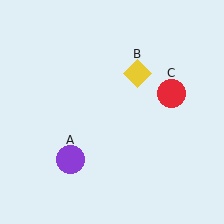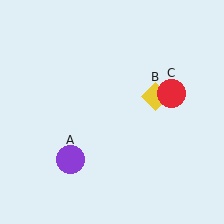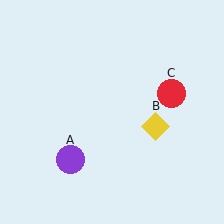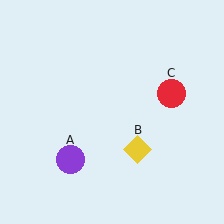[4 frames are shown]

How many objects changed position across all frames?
1 object changed position: yellow diamond (object B).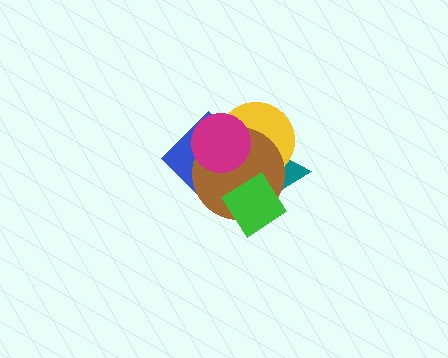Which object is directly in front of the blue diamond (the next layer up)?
The brown circle is directly in front of the blue diamond.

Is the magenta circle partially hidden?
No, no other shape covers it.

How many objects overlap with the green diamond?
4 objects overlap with the green diamond.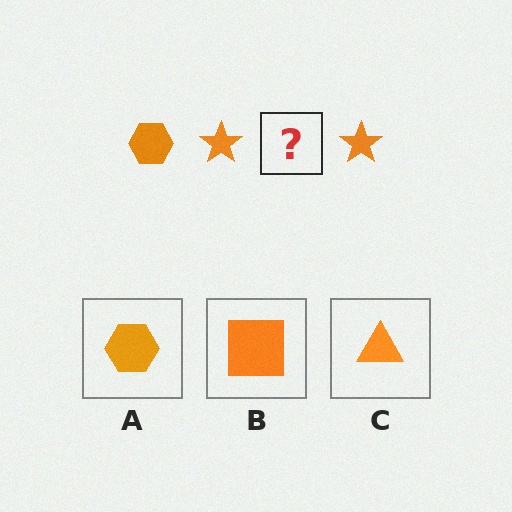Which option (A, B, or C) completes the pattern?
A.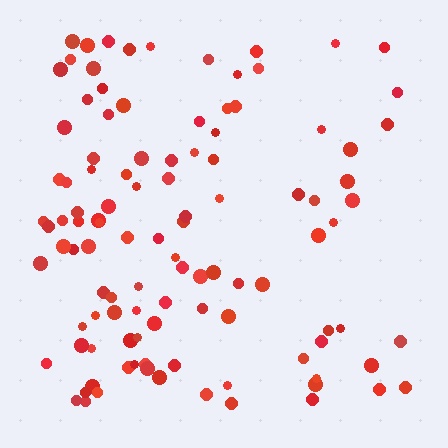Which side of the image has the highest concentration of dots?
The left.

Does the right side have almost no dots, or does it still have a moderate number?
Still a moderate number, just noticeably fewer than the left.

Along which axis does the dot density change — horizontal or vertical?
Horizontal.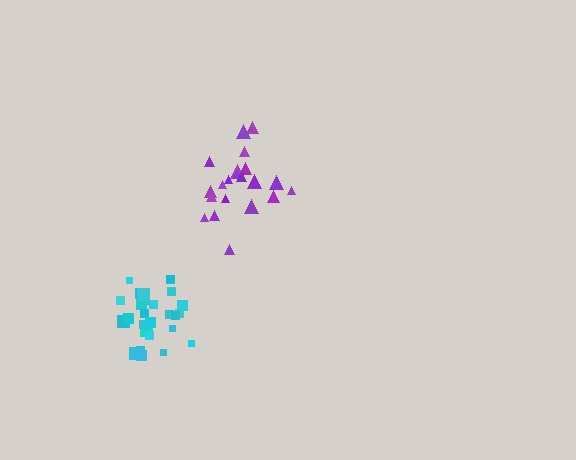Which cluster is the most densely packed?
Cyan.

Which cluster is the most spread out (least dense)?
Purple.